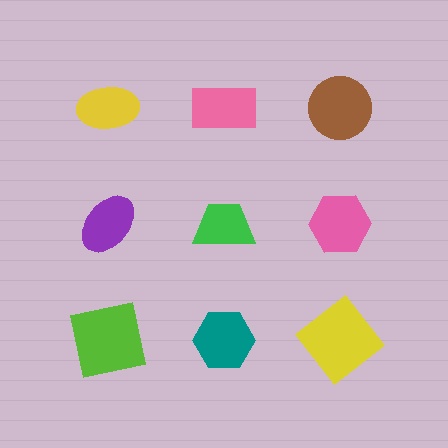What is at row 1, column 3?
A brown circle.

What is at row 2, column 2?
A green trapezoid.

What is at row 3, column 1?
A lime square.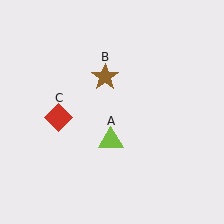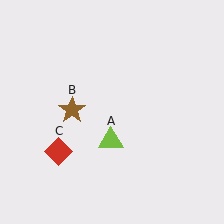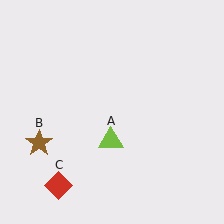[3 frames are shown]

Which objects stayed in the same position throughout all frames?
Lime triangle (object A) remained stationary.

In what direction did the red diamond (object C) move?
The red diamond (object C) moved down.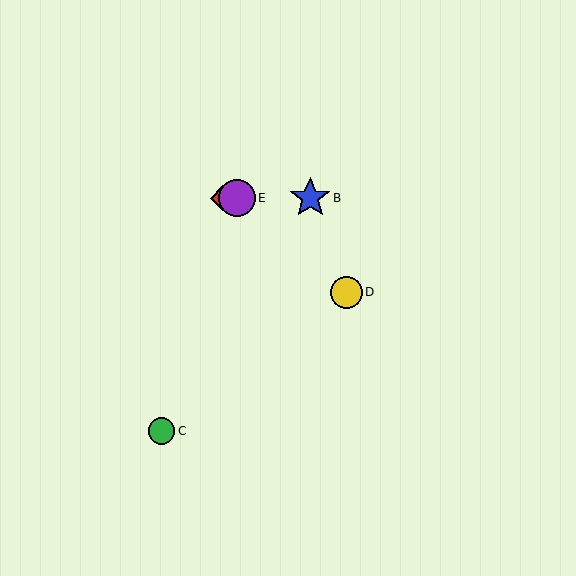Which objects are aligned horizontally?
Objects A, B, E are aligned horizontally.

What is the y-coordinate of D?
Object D is at y≈292.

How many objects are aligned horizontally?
3 objects (A, B, E) are aligned horizontally.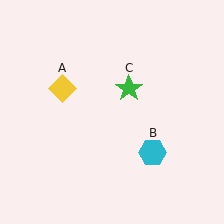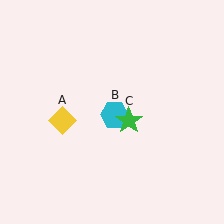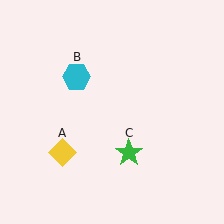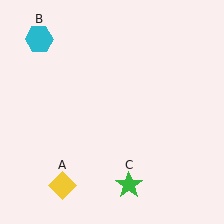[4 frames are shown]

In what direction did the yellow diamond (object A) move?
The yellow diamond (object A) moved down.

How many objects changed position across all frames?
3 objects changed position: yellow diamond (object A), cyan hexagon (object B), green star (object C).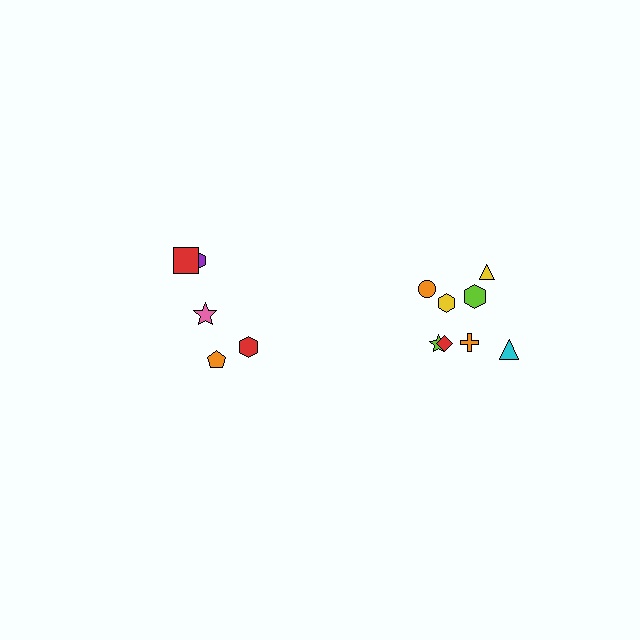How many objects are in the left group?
There are 5 objects.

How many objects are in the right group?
There are 8 objects.